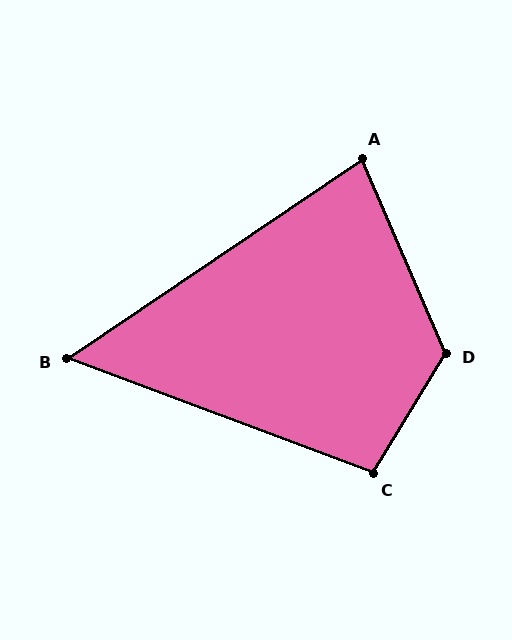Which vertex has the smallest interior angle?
B, at approximately 55 degrees.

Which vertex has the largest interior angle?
D, at approximately 125 degrees.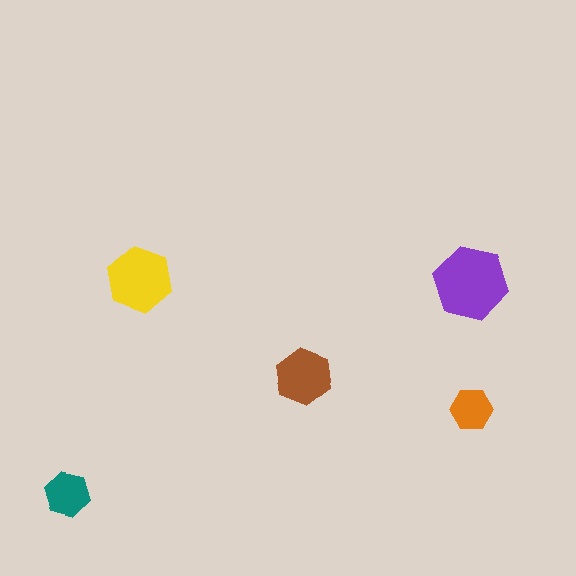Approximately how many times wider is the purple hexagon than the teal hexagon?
About 1.5 times wider.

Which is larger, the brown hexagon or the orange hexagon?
The brown one.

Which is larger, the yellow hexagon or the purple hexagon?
The purple one.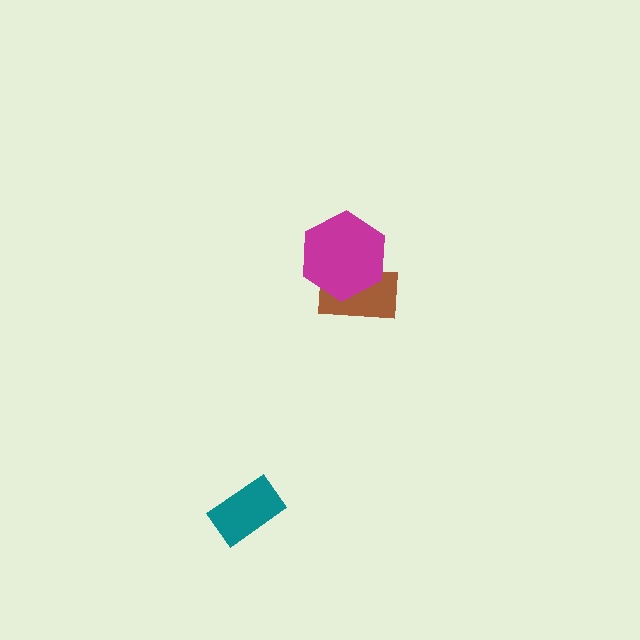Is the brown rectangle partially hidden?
Yes, it is partially covered by another shape.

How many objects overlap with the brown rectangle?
1 object overlaps with the brown rectangle.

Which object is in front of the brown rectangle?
The magenta hexagon is in front of the brown rectangle.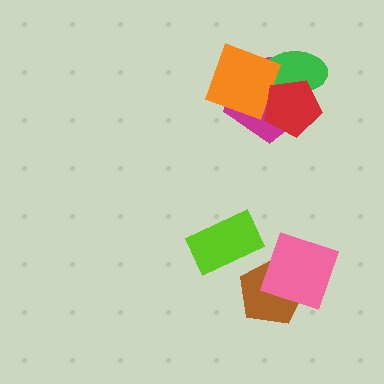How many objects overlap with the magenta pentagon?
3 objects overlap with the magenta pentagon.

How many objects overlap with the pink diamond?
1 object overlaps with the pink diamond.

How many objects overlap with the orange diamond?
3 objects overlap with the orange diamond.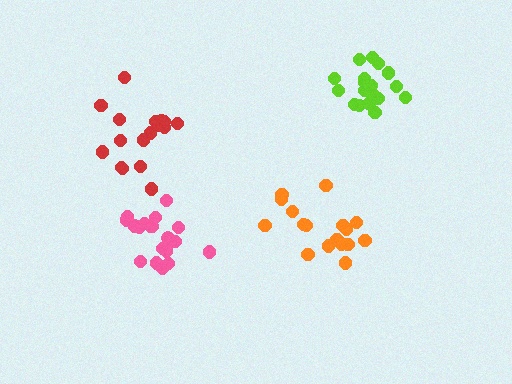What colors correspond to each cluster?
The clusters are colored: orange, red, lime, pink.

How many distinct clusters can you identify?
There are 4 distinct clusters.